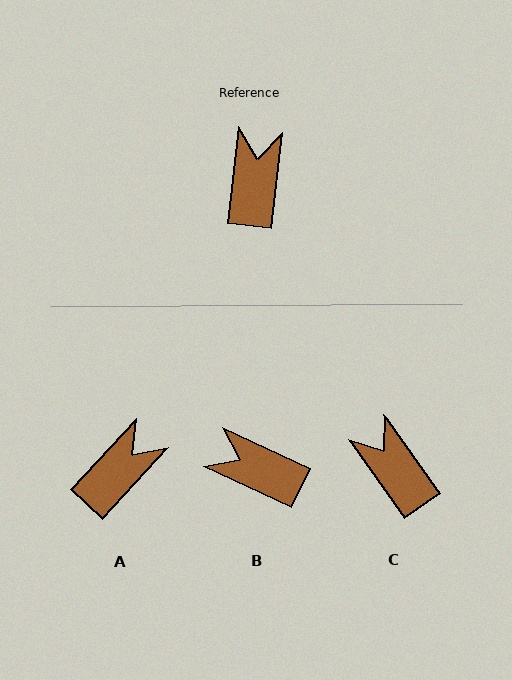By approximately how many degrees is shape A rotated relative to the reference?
Approximately 36 degrees clockwise.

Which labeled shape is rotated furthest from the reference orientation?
B, about 71 degrees away.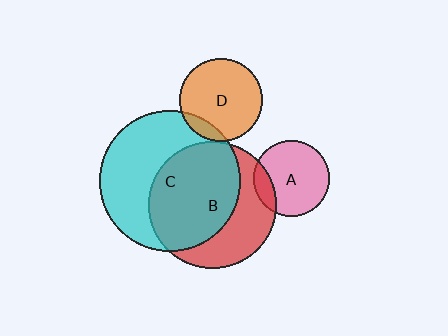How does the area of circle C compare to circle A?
Approximately 3.4 times.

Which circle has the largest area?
Circle C (cyan).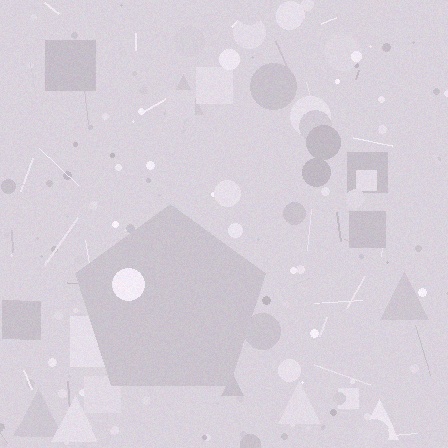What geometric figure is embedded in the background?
A pentagon is embedded in the background.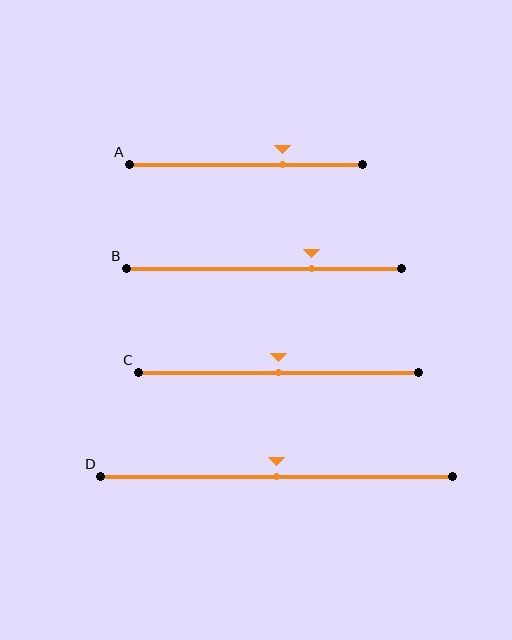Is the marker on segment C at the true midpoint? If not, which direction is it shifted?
Yes, the marker on segment C is at the true midpoint.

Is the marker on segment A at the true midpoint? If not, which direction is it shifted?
No, the marker on segment A is shifted to the right by about 16% of the segment length.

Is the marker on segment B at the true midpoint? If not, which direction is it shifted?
No, the marker on segment B is shifted to the right by about 17% of the segment length.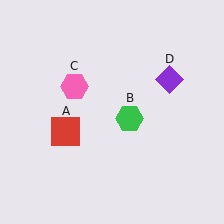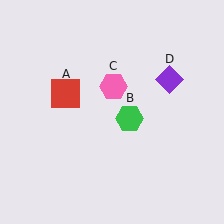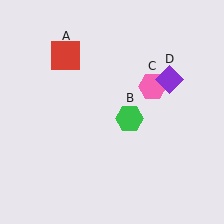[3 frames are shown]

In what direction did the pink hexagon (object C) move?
The pink hexagon (object C) moved right.